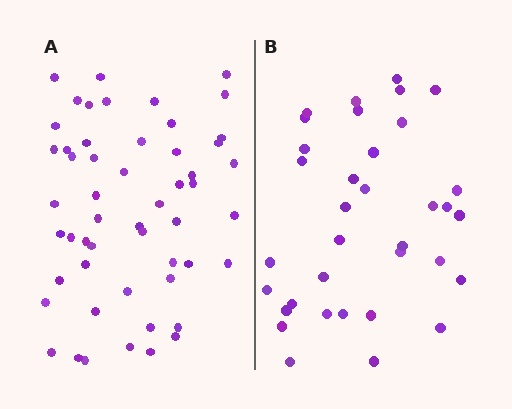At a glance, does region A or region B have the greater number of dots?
Region A (the left region) has more dots.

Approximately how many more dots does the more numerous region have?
Region A has approximately 20 more dots than region B.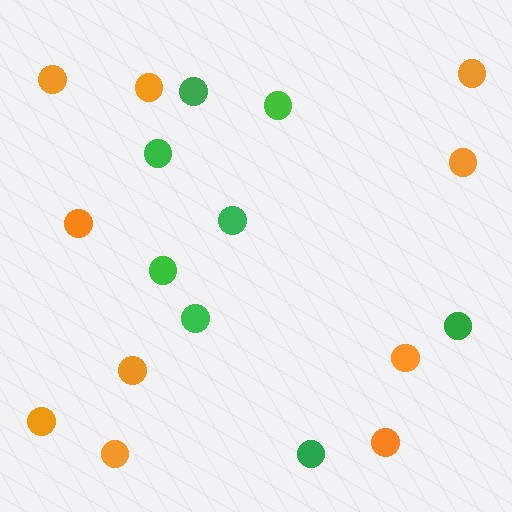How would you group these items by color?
There are 2 groups: one group of orange circles (10) and one group of green circles (8).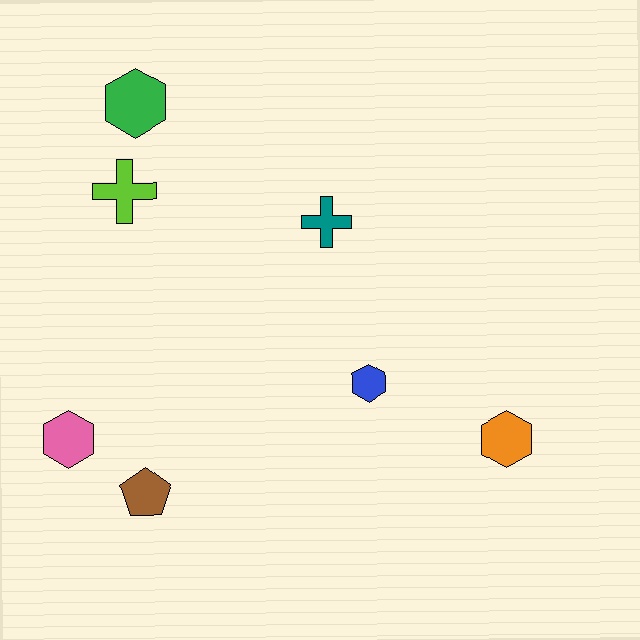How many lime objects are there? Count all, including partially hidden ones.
There is 1 lime object.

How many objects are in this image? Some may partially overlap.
There are 7 objects.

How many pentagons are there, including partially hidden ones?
There is 1 pentagon.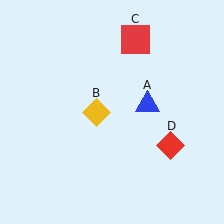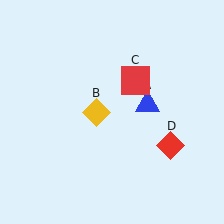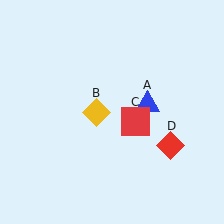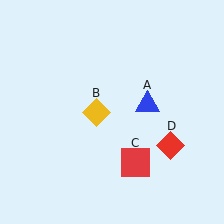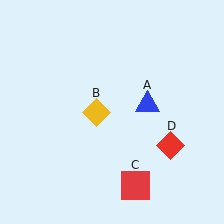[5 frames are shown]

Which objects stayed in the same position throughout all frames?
Blue triangle (object A) and yellow diamond (object B) and red diamond (object D) remained stationary.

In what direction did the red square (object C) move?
The red square (object C) moved down.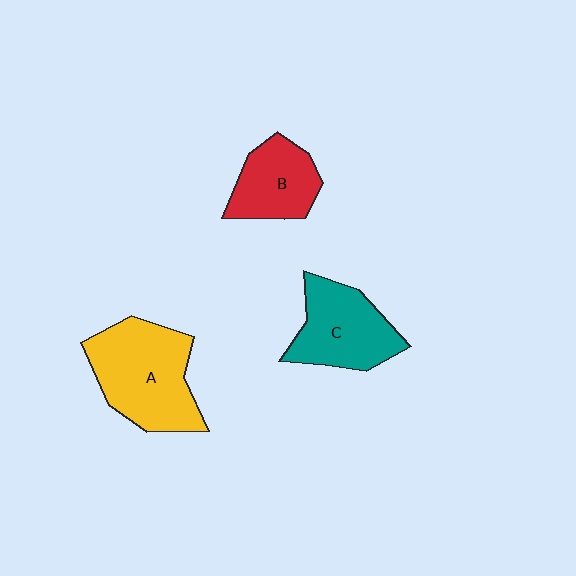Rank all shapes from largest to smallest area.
From largest to smallest: A (yellow), C (teal), B (red).